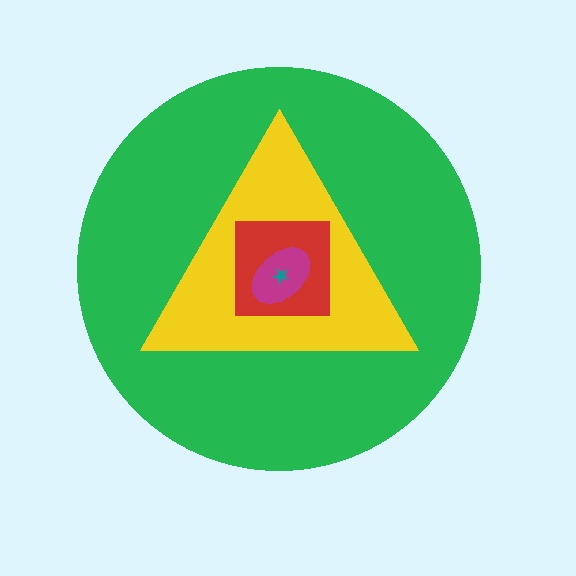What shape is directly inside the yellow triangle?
The red square.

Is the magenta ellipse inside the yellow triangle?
Yes.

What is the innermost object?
The teal star.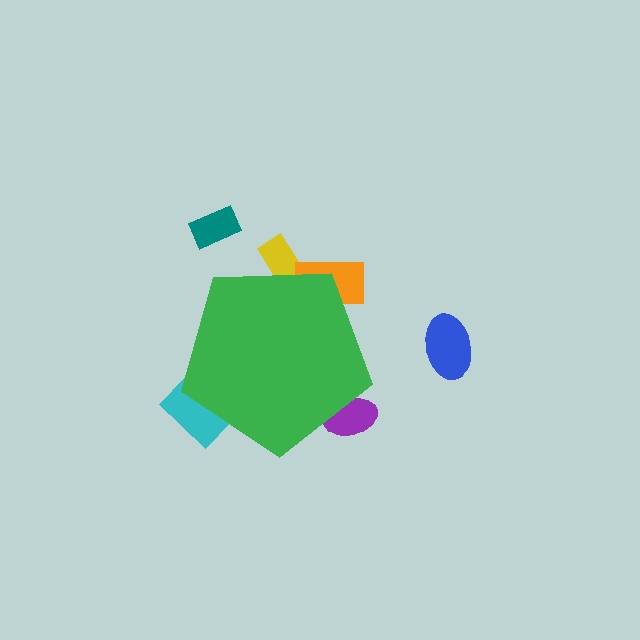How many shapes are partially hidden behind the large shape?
4 shapes are partially hidden.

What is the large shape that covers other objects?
A green pentagon.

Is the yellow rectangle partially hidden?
Yes, the yellow rectangle is partially hidden behind the green pentagon.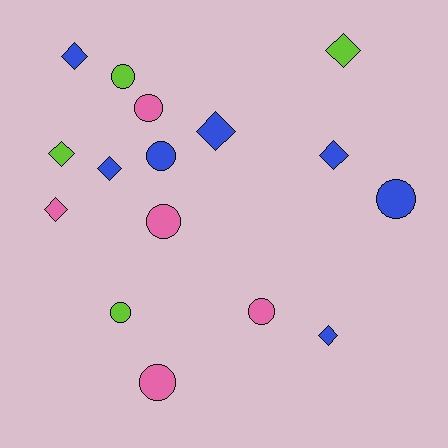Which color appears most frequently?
Blue, with 7 objects.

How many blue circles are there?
There are 2 blue circles.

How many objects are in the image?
There are 16 objects.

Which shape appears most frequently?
Circle, with 8 objects.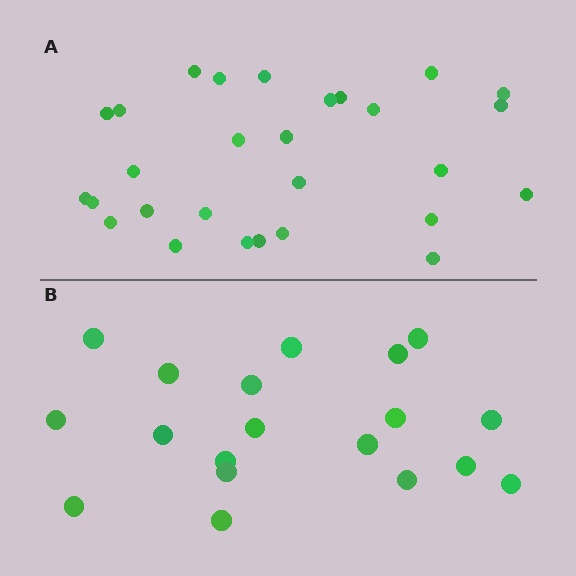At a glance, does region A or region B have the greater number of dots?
Region A (the top region) has more dots.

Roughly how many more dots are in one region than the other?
Region A has roughly 8 or so more dots than region B.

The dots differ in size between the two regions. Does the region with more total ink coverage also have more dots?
No. Region B has more total ink coverage because its dots are larger, but region A actually contains more individual dots. Total area can be misleading — the number of items is what matters here.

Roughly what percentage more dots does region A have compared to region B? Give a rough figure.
About 45% more.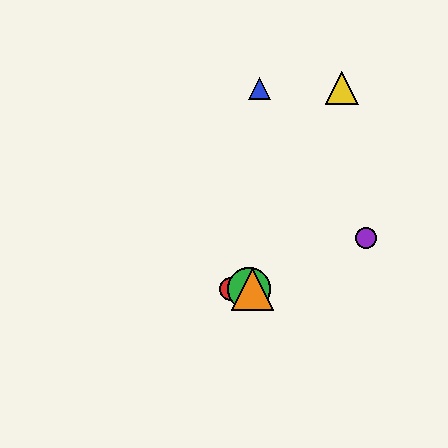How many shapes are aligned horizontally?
3 shapes (the red circle, the green circle, the orange triangle) are aligned horizontally.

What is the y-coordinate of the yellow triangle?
The yellow triangle is at y≈88.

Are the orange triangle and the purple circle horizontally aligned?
No, the orange triangle is at y≈289 and the purple circle is at y≈238.